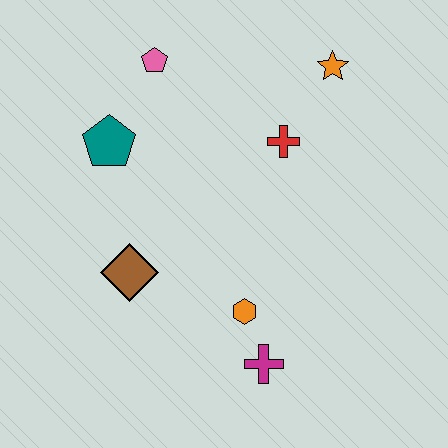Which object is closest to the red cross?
The orange star is closest to the red cross.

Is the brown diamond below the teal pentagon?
Yes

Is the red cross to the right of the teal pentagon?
Yes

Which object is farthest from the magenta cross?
The pink pentagon is farthest from the magenta cross.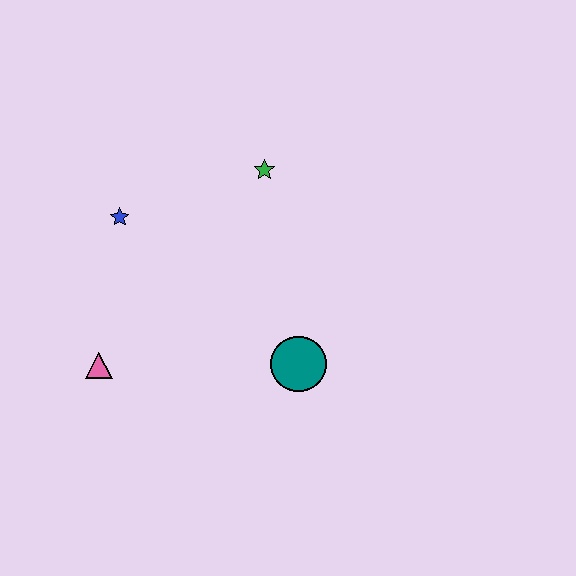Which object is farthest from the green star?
The pink triangle is farthest from the green star.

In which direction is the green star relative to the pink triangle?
The green star is above the pink triangle.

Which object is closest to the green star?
The blue star is closest to the green star.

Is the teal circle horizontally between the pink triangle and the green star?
No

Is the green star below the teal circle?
No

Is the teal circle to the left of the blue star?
No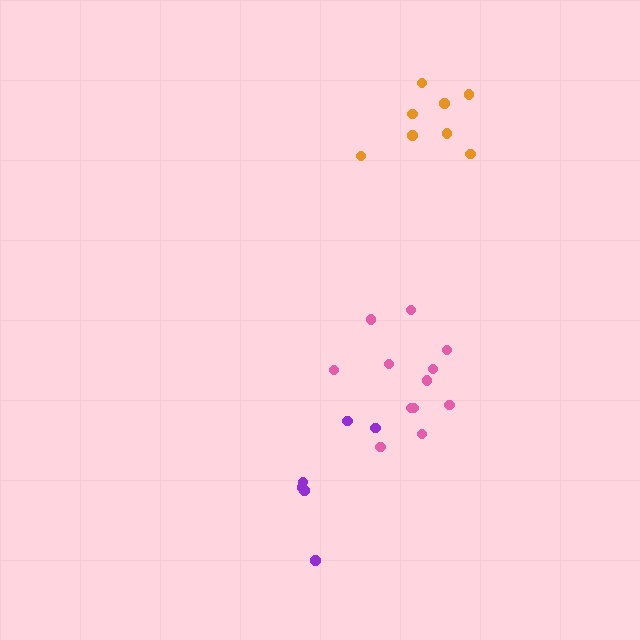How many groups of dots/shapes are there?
There are 3 groups.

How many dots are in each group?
Group 1: 12 dots, Group 2: 8 dots, Group 3: 6 dots (26 total).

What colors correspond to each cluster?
The clusters are colored: pink, orange, purple.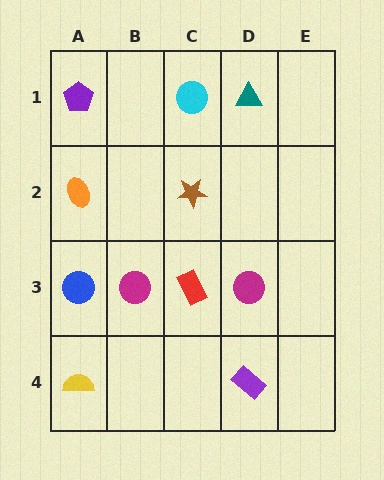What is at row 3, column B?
A magenta circle.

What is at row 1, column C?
A cyan circle.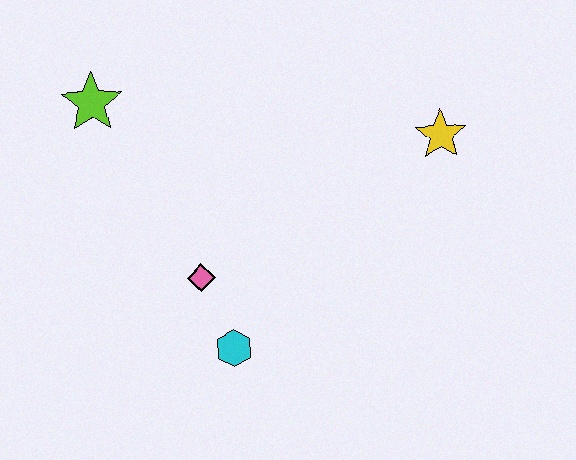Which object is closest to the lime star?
The pink diamond is closest to the lime star.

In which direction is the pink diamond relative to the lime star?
The pink diamond is below the lime star.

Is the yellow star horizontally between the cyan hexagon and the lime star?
No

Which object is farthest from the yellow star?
The lime star is farthest from the yellow star.